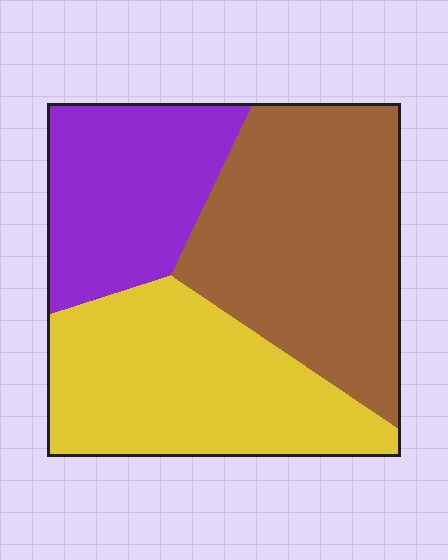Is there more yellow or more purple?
Yellow.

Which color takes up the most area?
Brown, at roughly 40%.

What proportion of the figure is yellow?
Yellow covers about 35% of the figure.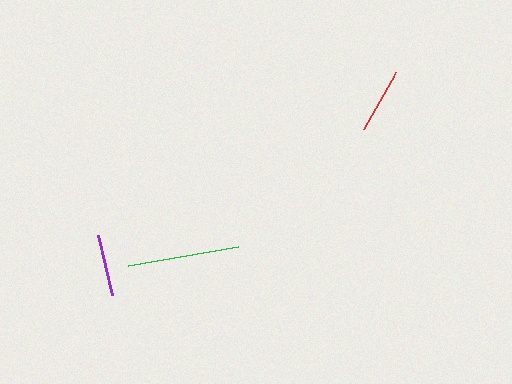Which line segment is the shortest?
The purple line is the shortest at approximately 62 pixels.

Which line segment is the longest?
The green line is the longest at approximately 112 pixels.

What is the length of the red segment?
The red segment is approximately 65 pixels long.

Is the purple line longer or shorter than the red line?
The red line is longer than the purple line.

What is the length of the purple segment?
The purple segment is approximately 62 pixels long.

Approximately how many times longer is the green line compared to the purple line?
The green line is approximately 1.8 times the length of the purple line.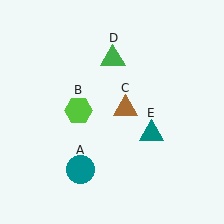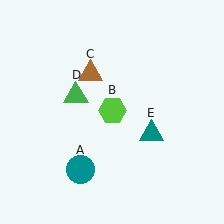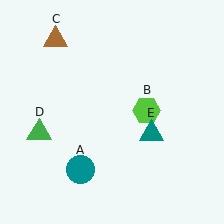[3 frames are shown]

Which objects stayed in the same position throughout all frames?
Teal circle (object A) and teal triangle (object E) remained stationary.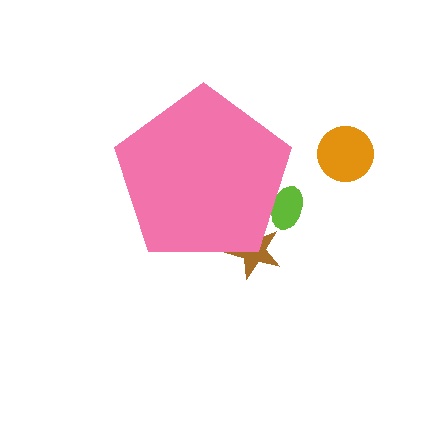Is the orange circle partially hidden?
No, the orange circle is fully visible.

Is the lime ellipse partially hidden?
Yes, the lime ellipse is partially hidden behind the pink pentagon.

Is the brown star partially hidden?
Yes, the brown star is partially hidden behind the pink pentagon.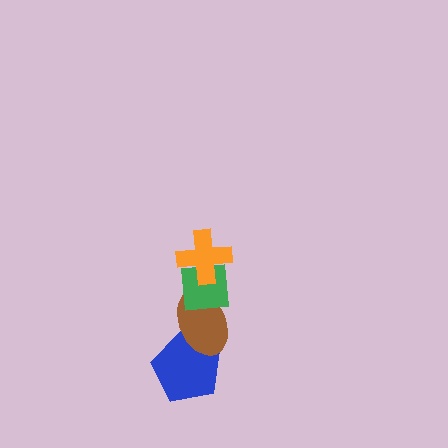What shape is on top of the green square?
The orange cross is on top of the green square.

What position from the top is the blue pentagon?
The blue pentagon is 4th from the top.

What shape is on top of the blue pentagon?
The brown ellipse is on top of the blue pentagon.